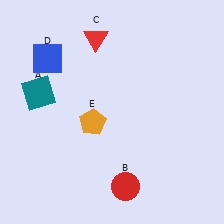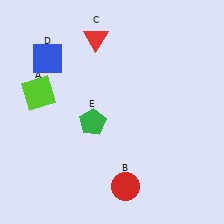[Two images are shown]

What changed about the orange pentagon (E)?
In Image 1, E is orange. In Image 2, it changed to green.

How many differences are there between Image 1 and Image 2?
There are 2 differences between the two images.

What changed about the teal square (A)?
In Image 1, A is teal. In Image 2, it changed to lime.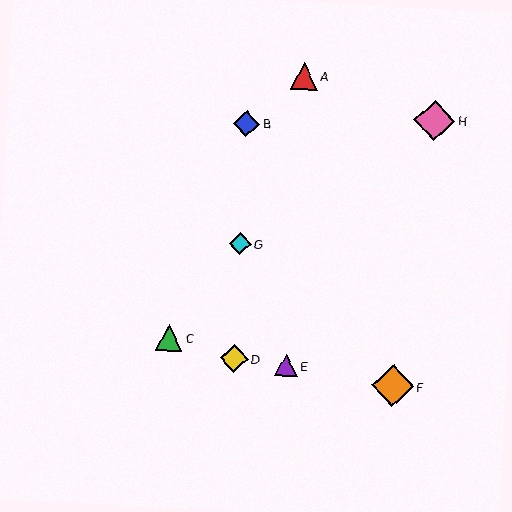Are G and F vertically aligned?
No, G is at x≈240 and F is at x≈393.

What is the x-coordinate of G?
Object G is at x≈240.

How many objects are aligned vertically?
3 objects (B, D, G) are aligned vertically.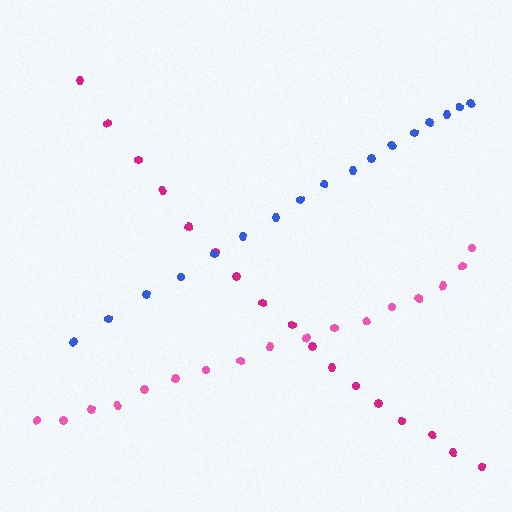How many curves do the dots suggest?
There are 3 distinct paths.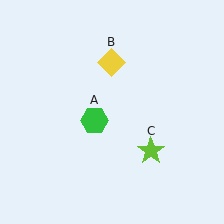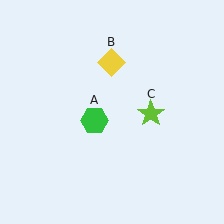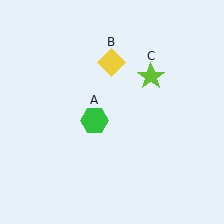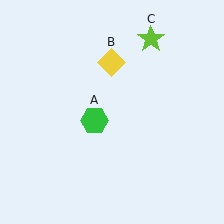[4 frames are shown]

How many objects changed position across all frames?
1 object changed position: lime star (object C).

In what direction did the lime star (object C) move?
The lime star (object C) moved up.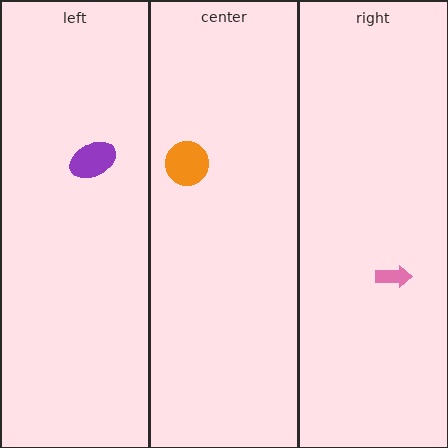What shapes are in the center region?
The orange circle.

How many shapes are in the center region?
1.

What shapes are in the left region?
The purple ellipse.